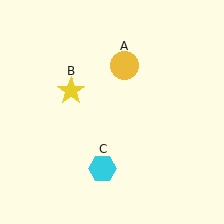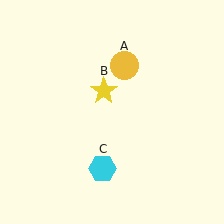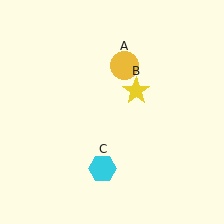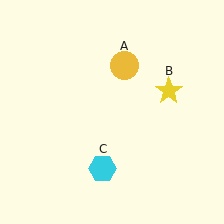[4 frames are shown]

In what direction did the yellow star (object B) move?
The yellow star (object B) moved right.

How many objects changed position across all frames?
1 object changed position: yellow star (object B).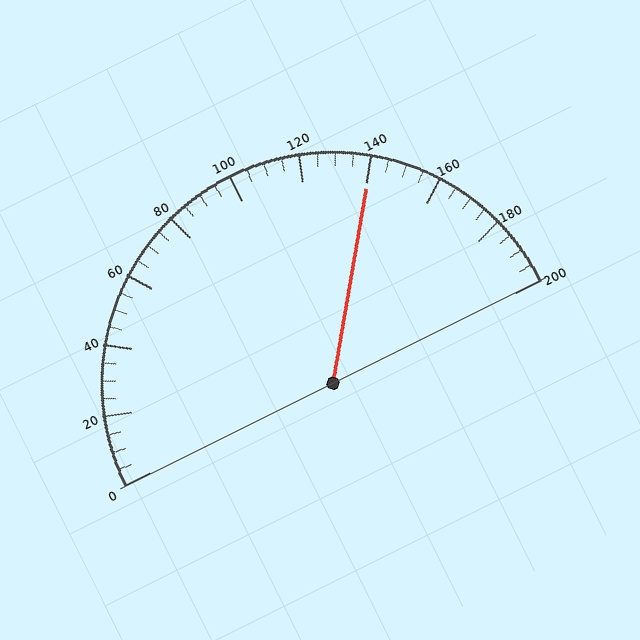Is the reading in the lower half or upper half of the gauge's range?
The reading is in the upper half of the range (0 to 200).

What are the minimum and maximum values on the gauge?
The gauge ranges from 0 to 200.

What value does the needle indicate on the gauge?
The needle indicates approximately 140.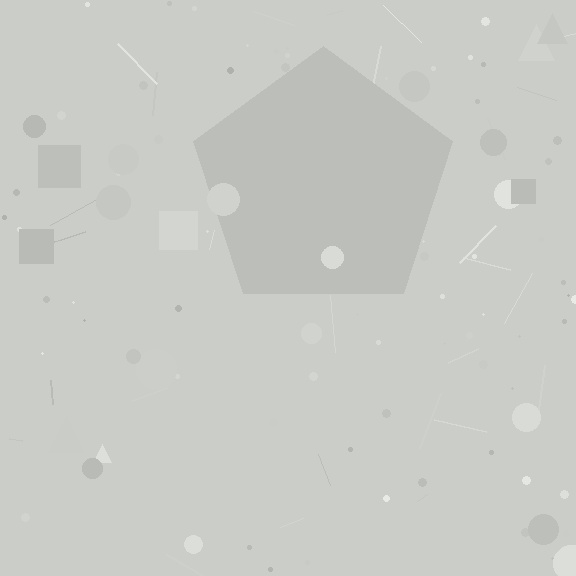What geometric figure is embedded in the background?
A pentagon is embedded in the background.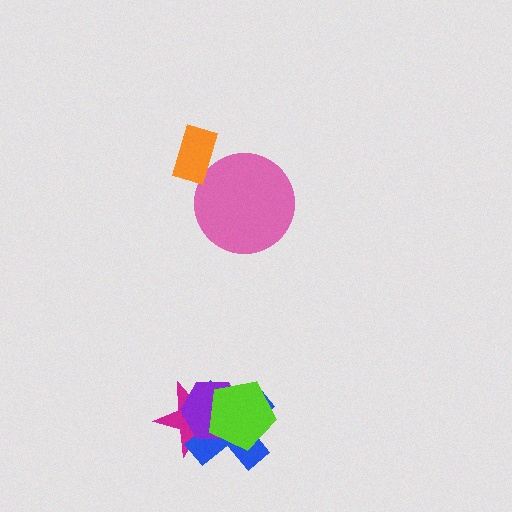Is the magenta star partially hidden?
Yes, it is partially covered by another shape.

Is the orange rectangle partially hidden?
No, no other shape covers it.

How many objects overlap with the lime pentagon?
3 objects overlap with the lime pentagon.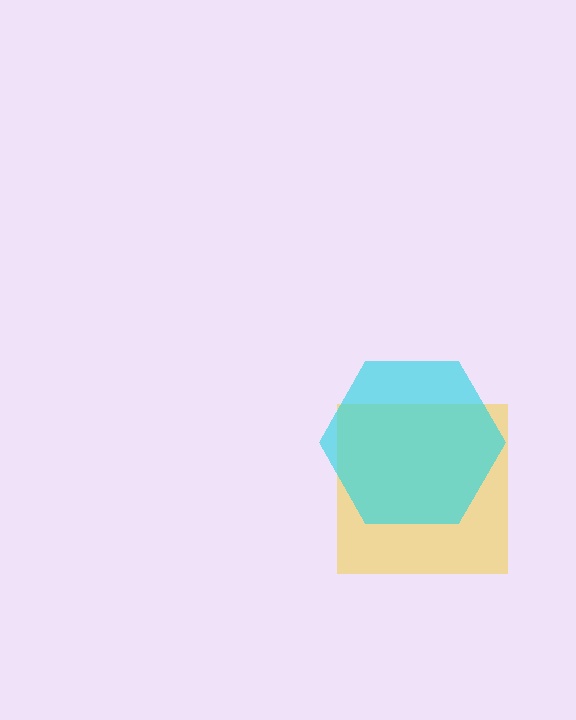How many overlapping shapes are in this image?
There are 2 overlapping shapes in the image.